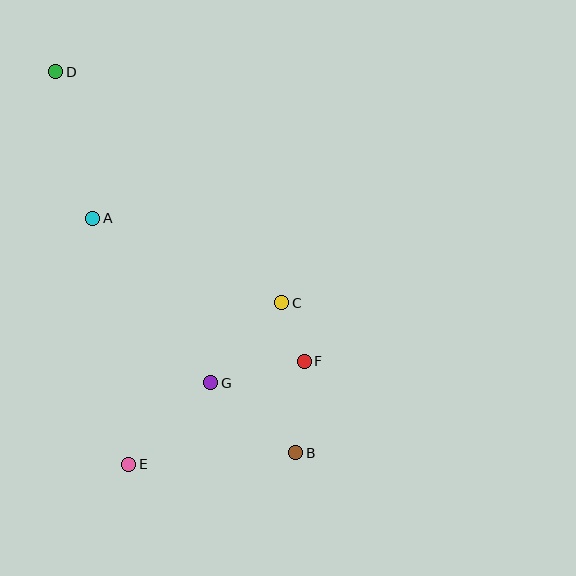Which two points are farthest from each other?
Points B and D are farthest from each other.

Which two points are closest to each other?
Points C and F are closest to each other.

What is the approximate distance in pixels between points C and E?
The distance between C and E is approximately 223 pixels.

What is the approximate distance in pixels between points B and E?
The distance between B and E is approximately 167 pixels.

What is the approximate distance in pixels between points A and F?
The distance between A and F is approximately 256 pixels.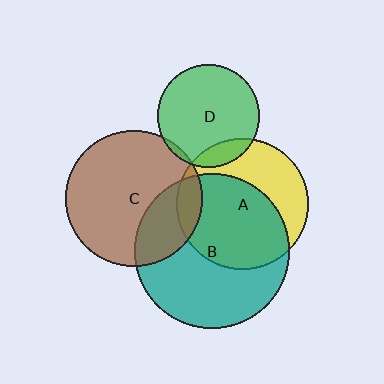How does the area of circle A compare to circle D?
Approximately 1.6 times.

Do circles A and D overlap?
Yes.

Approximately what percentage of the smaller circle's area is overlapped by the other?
Approximately 15%.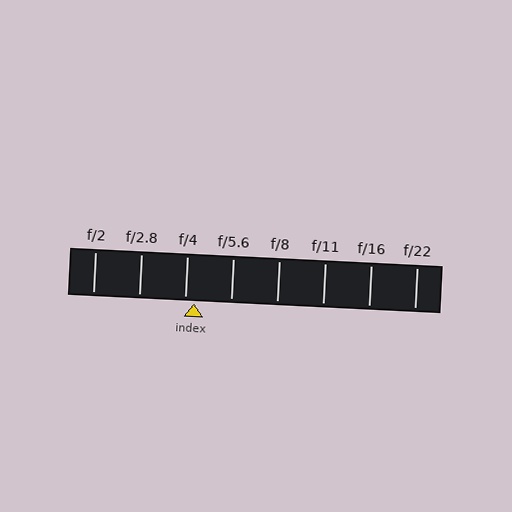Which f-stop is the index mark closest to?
The index mark is closest to f/4.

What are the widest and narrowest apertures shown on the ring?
The widest aperture shown is f/2 and the narrowest is f/22.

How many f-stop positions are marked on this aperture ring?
There are 8 f-stop positions marked.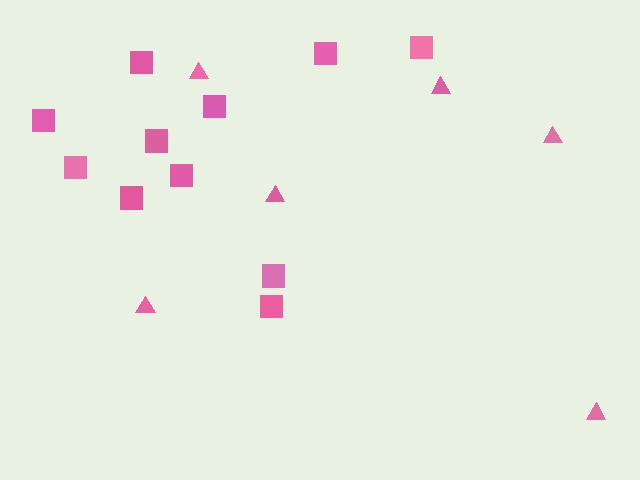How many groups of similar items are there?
There are 2 groups: one group of triangles (6) and one group of squares (11).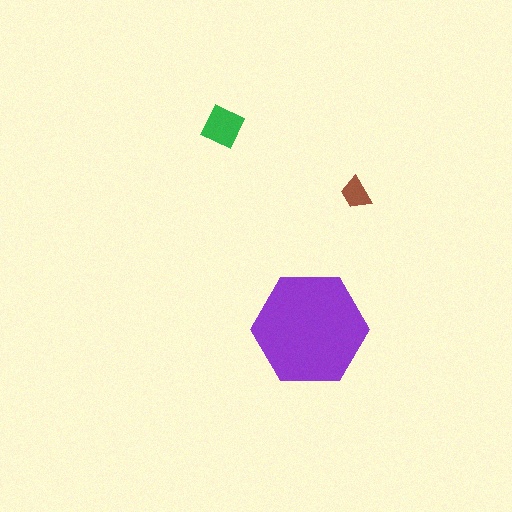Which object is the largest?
The purple hexagon.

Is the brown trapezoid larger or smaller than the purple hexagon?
Smaller.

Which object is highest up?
The green square is topmost.